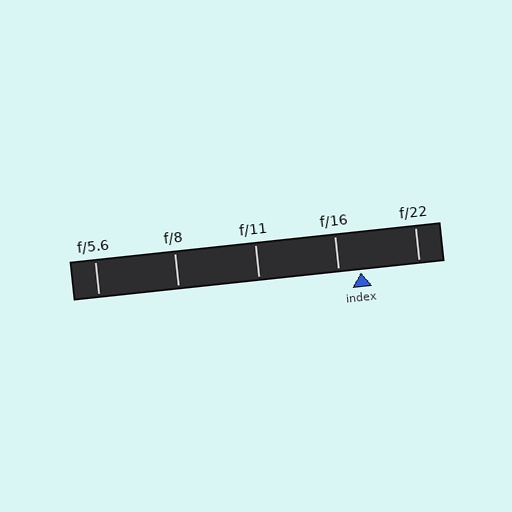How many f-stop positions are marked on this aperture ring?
There are 5 f-stop positions marked.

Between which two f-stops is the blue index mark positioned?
The index mark is between f/16 and f/22.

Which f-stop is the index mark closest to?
The index mark is closest to f/16.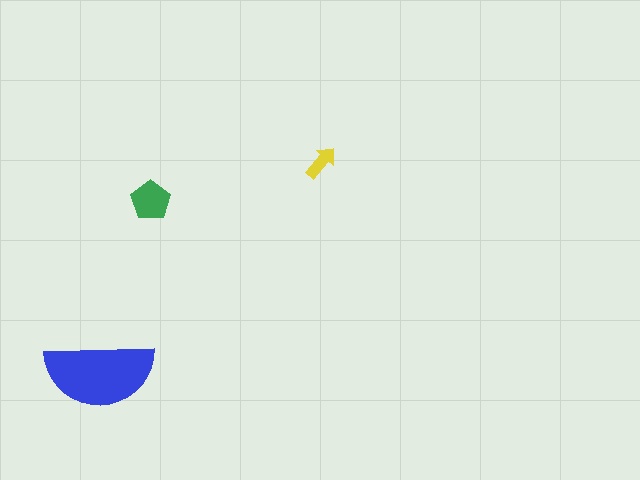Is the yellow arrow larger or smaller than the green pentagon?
Smaller.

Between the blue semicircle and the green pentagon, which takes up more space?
The blue semicircle.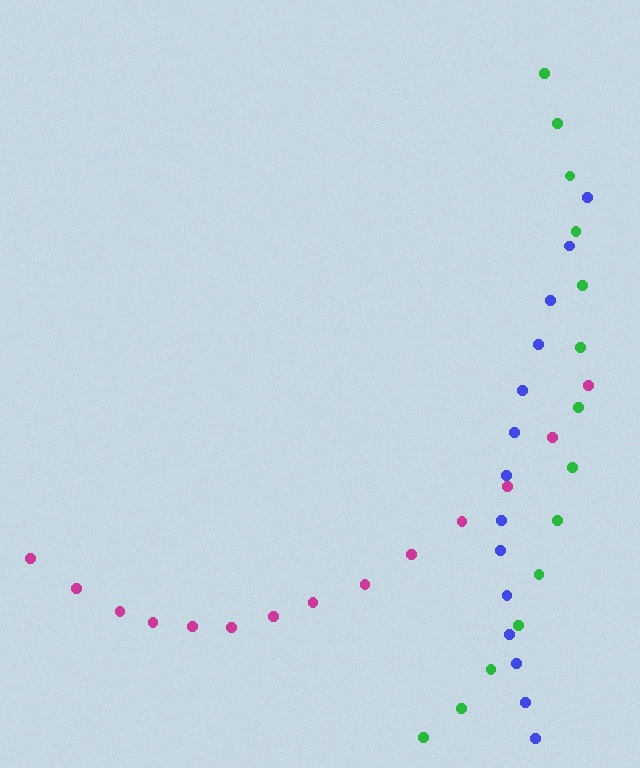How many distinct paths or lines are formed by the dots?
There are 3 distinct paths.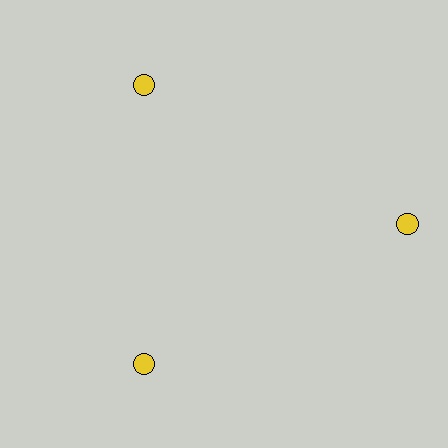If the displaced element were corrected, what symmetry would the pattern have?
It would have 3-fold rotational symmetry — the pattern would map onto itself every 120 degrees.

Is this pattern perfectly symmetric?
No. The 3 yellow circles are arranged in a ring, but one element near the 3 o'clock position is pushed outward from the center, breaking the 3-fold rotational symmetry.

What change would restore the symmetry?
The symmetry would be restored by moving it inward, back onto the ring so that all 3 circles sit at equal angles and equal distance from the center.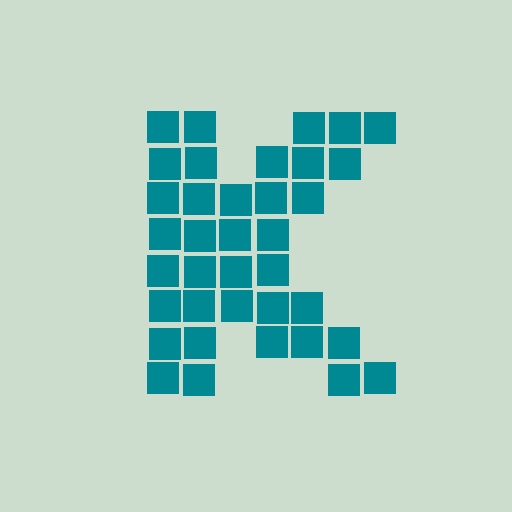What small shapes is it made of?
It is made of small squares.